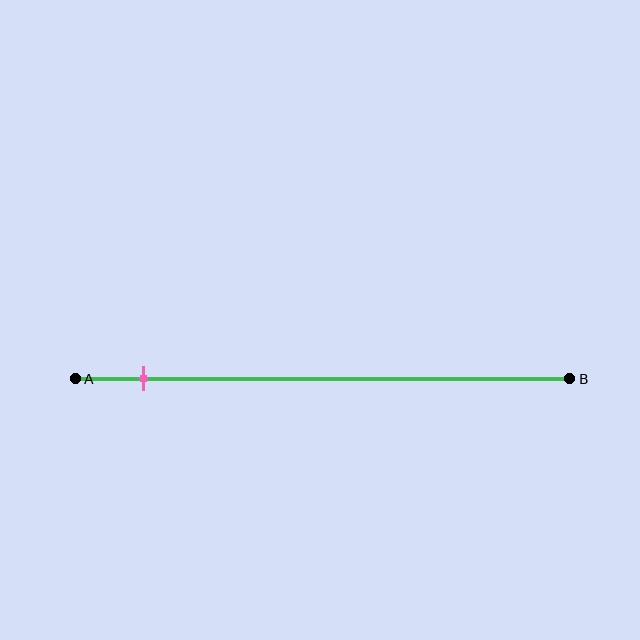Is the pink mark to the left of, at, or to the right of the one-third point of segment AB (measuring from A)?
The pink mark is to the left of the one-third point of segment AB.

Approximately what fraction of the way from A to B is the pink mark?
The pink mark is approximately 15% of the way from A to B.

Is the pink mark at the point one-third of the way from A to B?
No, the mark is at about 15% from A, not at the 33% one-third point.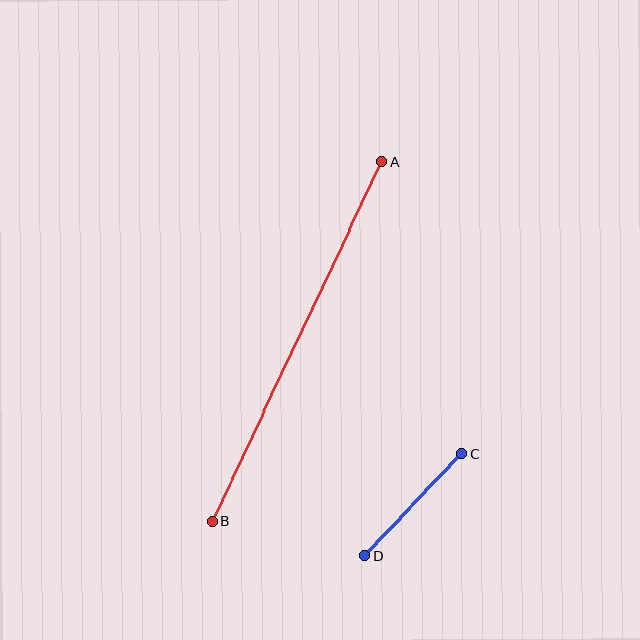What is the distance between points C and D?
The distance is approximately 140 pixels.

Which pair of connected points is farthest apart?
Points A and B are farthest apart.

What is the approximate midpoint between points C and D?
The midpoint is at approximately (413, 505) pixels.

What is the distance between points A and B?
The distance is approximately 398 pixels.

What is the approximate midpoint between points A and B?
The midpoint is at approximately (297, 341) pixels.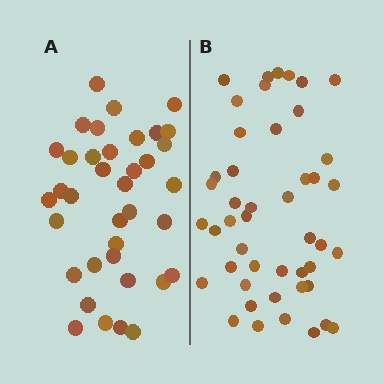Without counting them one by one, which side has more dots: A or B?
Region B (the right region) has more dots.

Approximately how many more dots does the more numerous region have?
Region B has roughly 8 or so more dots than region A.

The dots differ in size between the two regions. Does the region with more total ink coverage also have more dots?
No. Region A has more total ink coverage because its dots are larger, but region B actually contains more individual dots. Total area can be misleading — the number of items is what matters here.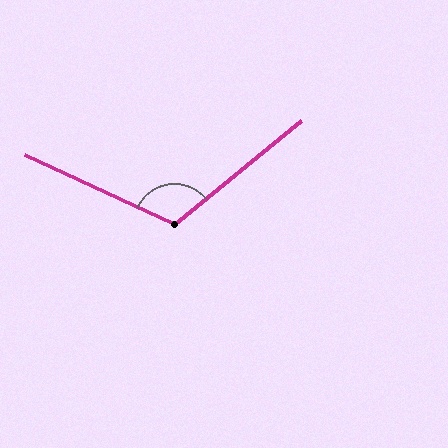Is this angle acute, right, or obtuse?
It is obtuse.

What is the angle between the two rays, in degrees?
Approximately 116 degrees.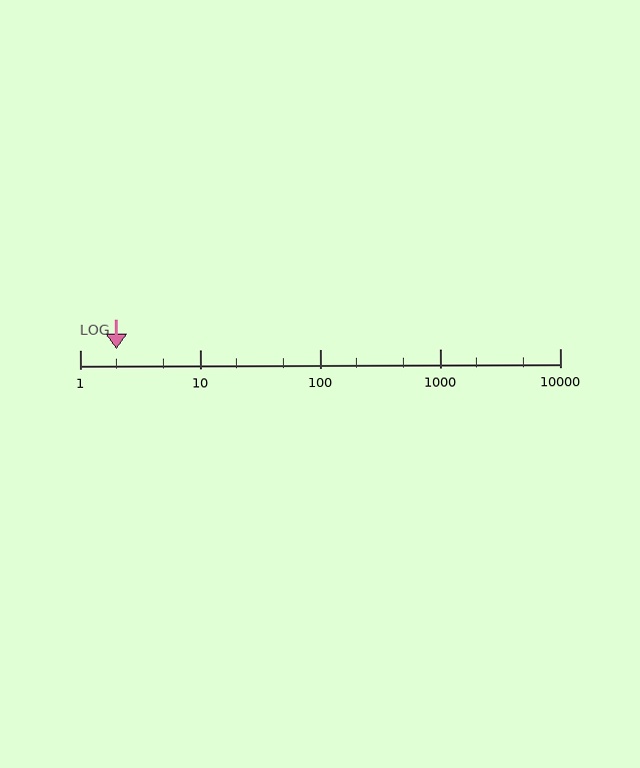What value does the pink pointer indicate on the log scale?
The pointer indicates approximately 2.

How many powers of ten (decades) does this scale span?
The scale spans 4 decades, from 1 to 10000.